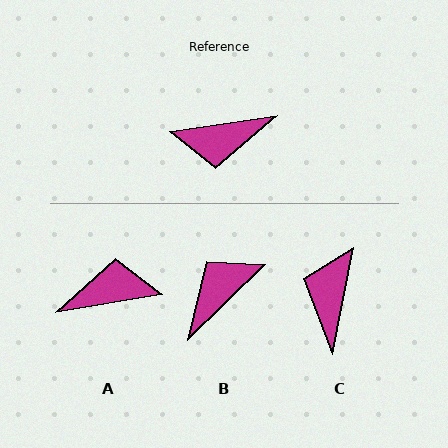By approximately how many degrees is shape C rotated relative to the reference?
Approximately 110 degrees clockwise.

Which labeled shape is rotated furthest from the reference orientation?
A, about 179 degrees away.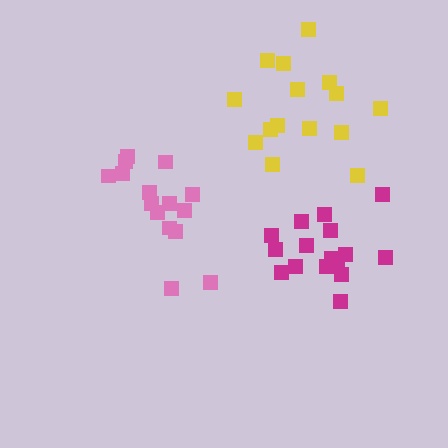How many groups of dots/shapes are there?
There are 3 groups.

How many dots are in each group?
Group 1: 15 dots, Group 2: 15 dots, Group 3: 16 dots (46 total).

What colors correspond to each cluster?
The clusters are colored: pink, yellow, magenta.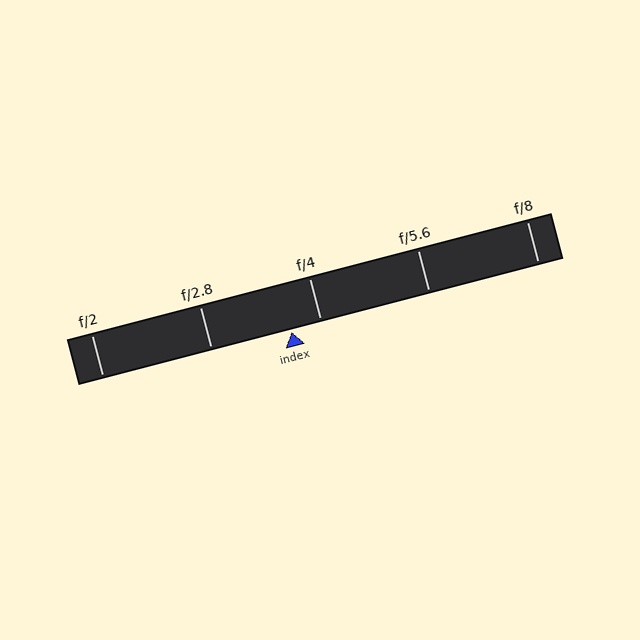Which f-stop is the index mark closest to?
The index mark is closest to f/4.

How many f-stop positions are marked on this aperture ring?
There are 5 f-stop positions marked.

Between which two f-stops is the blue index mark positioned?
The index mark is between f/2.8 and f/4.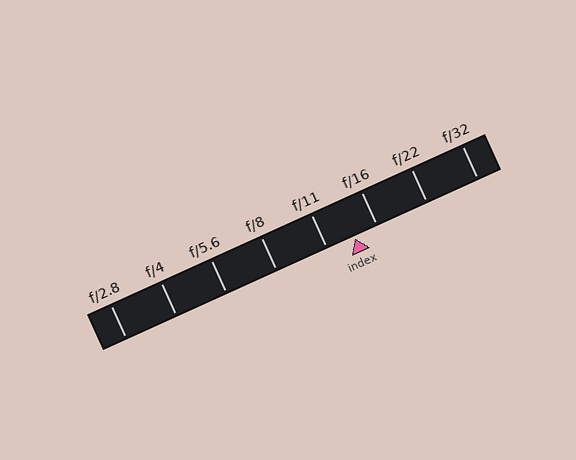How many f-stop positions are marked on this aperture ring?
There are 8 f-stop positions marked.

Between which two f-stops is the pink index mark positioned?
The index mark is between f/11 and f/16.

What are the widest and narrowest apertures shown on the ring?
The widest aperture shown is f/2.8 and the narrowest is f/32.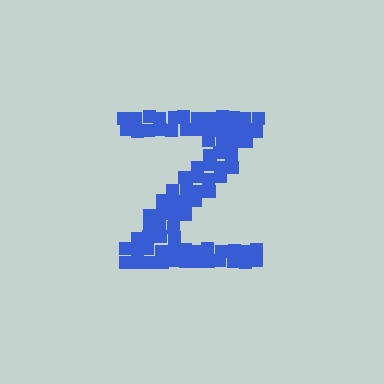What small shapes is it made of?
It is made of small squares.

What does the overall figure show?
The overall figure shows the letter Z.